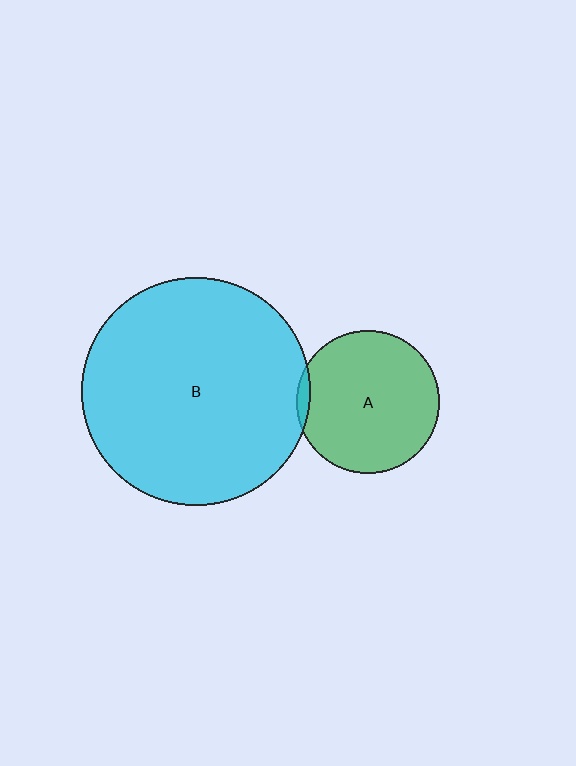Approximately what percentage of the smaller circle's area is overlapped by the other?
Approximately 5%.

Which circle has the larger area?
Circle B (cyan).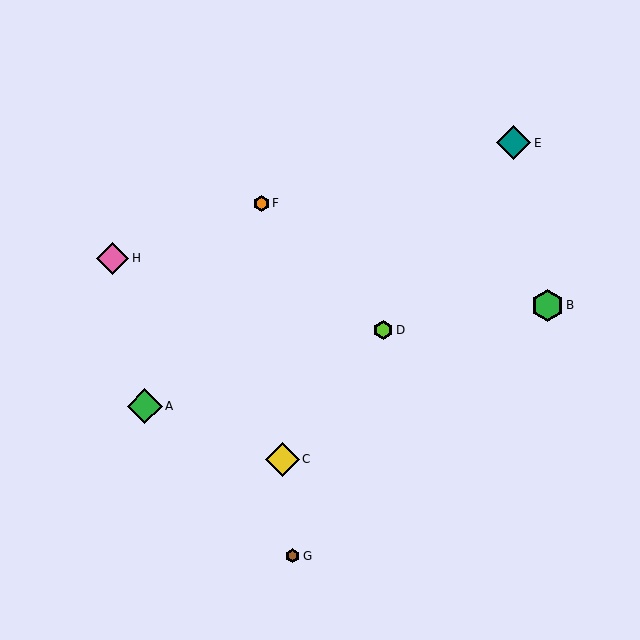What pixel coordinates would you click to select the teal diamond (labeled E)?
Click at (514, 143) to select the teal diamond E.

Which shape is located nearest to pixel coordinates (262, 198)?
The orange hexagon (labeled F) at (261, 203) is nearest to that location.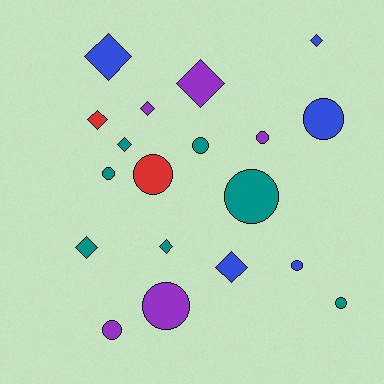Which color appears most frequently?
Teal, with 7 objects.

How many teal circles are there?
There are 4 teal circles.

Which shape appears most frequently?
Circle, with 10 objects.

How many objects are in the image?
There are 19 objects.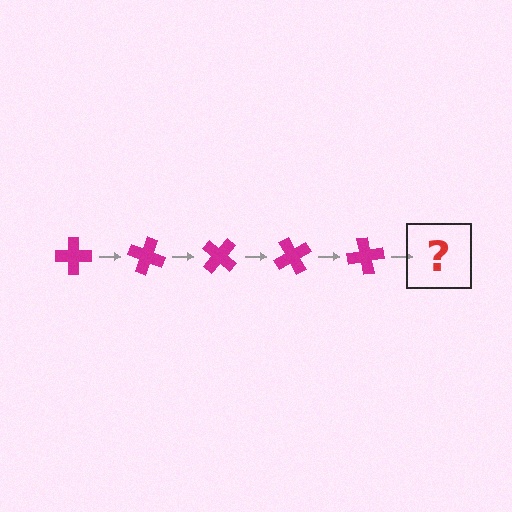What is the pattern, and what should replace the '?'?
The pattern is that the cross rotates 20 degrees each step. The '?' should be a magenta cross rotated 100 degrees.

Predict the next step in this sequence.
The next step is a magenta cross rotated 100 degrees.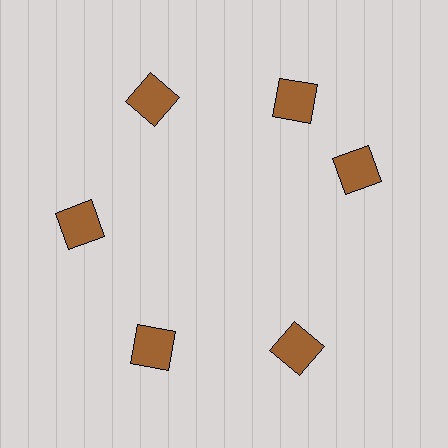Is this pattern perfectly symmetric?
No. The 6 brown squares are arranged in a ring, but one element near the 3 o'clock position is rotated out of alignment along the ring, breaking the 6-fold rotational symmetry.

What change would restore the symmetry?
The symmetry would be restored by rotating it back into even spacing with its neighbors so that all 6 squares sit at equal angles and equal distance from the center.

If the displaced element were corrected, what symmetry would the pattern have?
It would have 6-fold rotational symmetry — the pattern would map onto itself every 60 degrees.